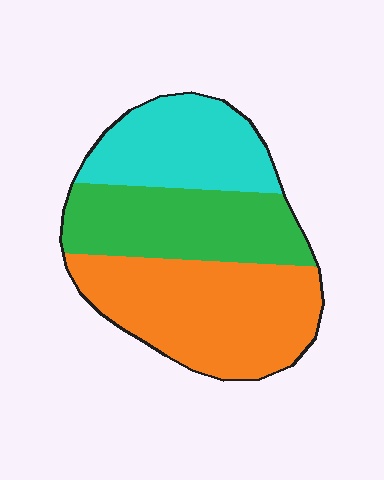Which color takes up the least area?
Cyan, at roughly 25%.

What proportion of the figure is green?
Green covers 31% of the figure.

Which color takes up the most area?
Orange, at roughly 40%.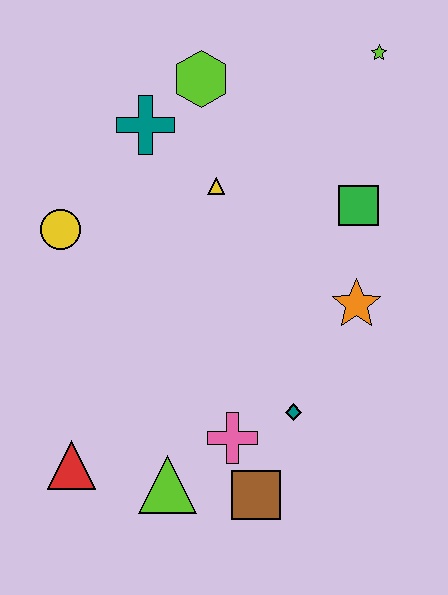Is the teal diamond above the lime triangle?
Yes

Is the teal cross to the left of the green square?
Yes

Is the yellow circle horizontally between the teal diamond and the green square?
No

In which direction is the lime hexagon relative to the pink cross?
The lime hexagon is above the pink cross.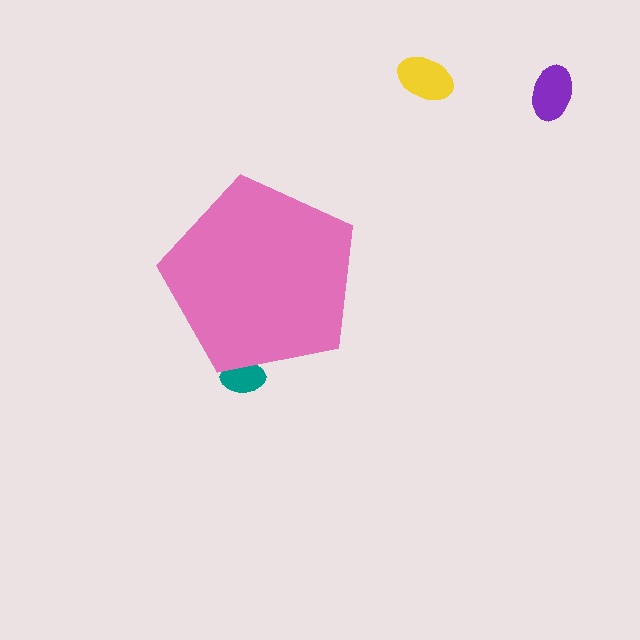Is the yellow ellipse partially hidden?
No, the yellow ellipse is fully visible.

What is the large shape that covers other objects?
A pink pentagon.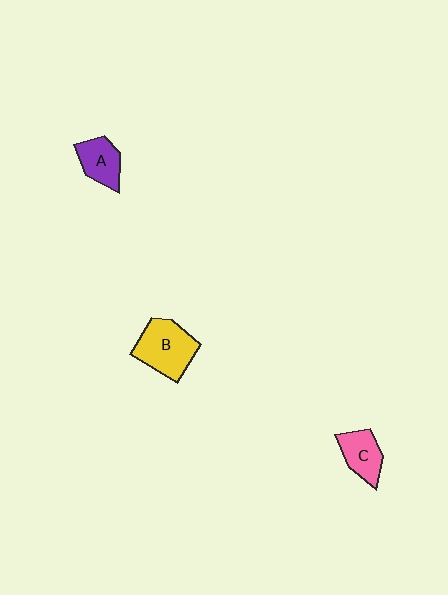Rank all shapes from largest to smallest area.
From largest to smallest: B (yellow), C (pink), A (purple).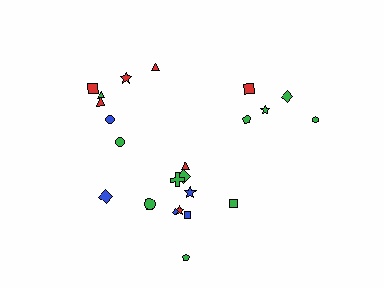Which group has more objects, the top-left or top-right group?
The top-left group.